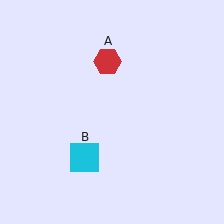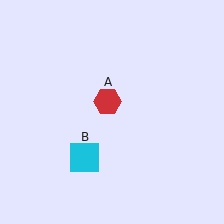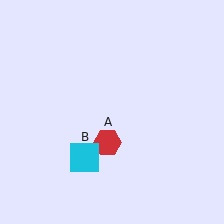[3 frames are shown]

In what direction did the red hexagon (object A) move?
The red hexagon (object A) moved down.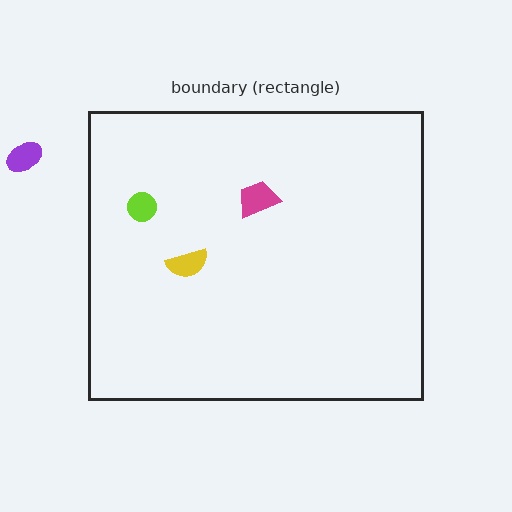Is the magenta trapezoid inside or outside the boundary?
Inside.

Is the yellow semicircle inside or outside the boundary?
Inside.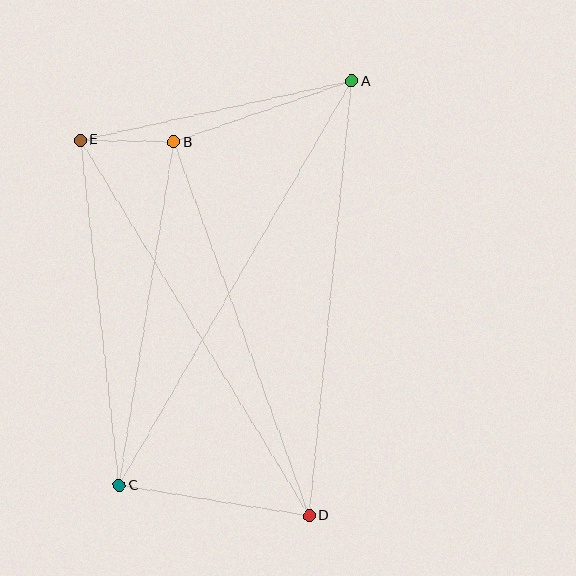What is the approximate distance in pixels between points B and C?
The distance between B and C is approximately 347 pixels.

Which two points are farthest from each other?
Points A and C are farthest from each other.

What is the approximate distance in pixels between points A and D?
The distance between A and D is approximately 437 pixels.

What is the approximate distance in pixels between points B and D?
The distance between B and D is approximately 397 pixels.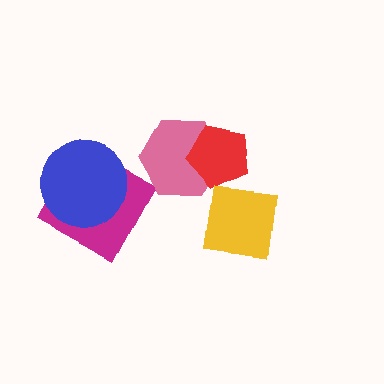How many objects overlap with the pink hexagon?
1 object overlaps with the pink hexagon.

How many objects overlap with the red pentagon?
2 objects overlap with the red pentagon.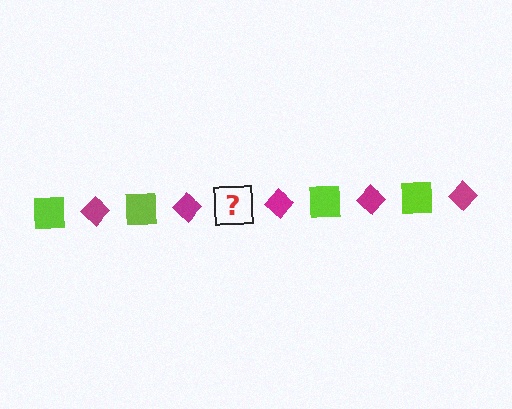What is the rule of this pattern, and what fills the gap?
The rule is that the pattern alternates between lime square and magenta diamond. The gap should be filled with a lime square.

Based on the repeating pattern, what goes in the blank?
The blank should be a lime square.